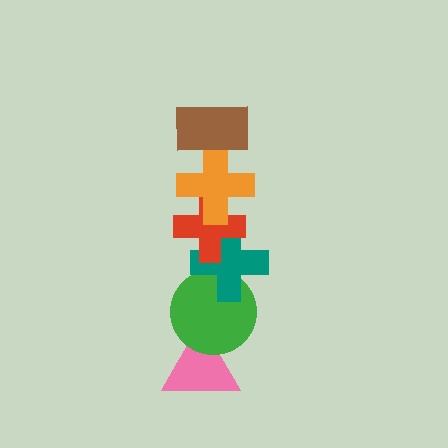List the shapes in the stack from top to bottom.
From top to bottom: the brown rectangle, the orange cross, the red cross, the teal cross, the green circle, the pink triangle.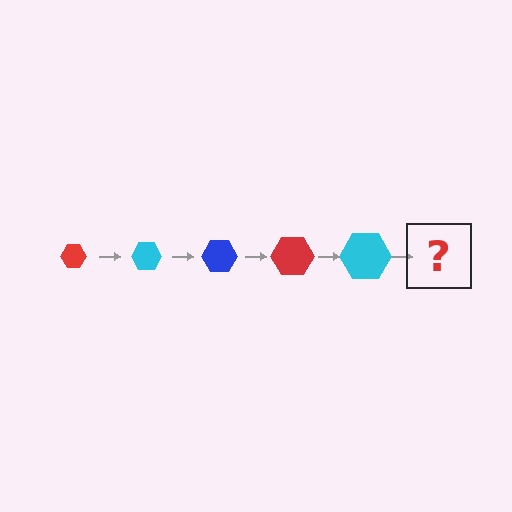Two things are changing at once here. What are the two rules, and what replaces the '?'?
The two rules are that the hexagon grows larger each step and the color cycles through red, cyan, and blue. The '?' should be a blue hexagon, larger than the previous one.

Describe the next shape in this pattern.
It should be a blue hexagon, larger than the previous one.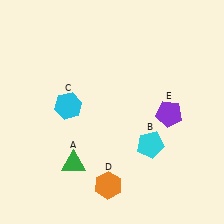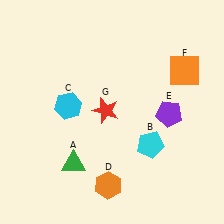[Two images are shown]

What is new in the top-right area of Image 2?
An orange square (F) was added in the top-right area of Image 2.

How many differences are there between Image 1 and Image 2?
There are 2 differences between the two images.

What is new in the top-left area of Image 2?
A red star (G) was added in the top-left area of Image 2.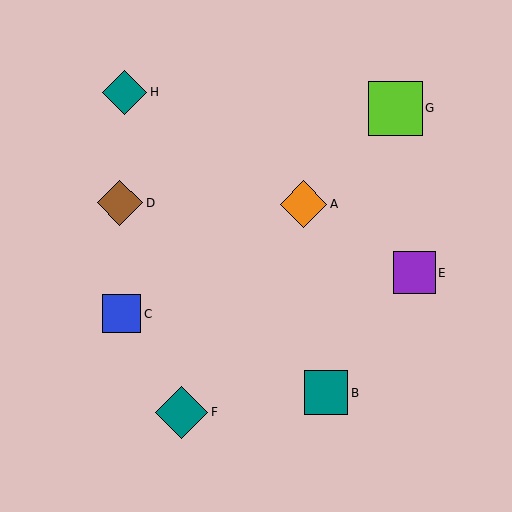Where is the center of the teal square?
The center of the teal square is at (326, 393).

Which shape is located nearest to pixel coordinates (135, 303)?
The blue square (labeled C) at (121, 314) is nearest to that location.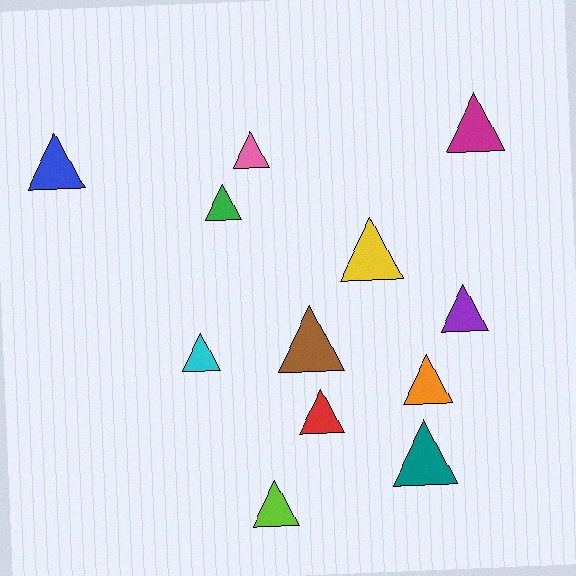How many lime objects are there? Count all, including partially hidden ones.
There is 1 lime object.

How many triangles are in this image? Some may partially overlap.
There are 12 triangles.